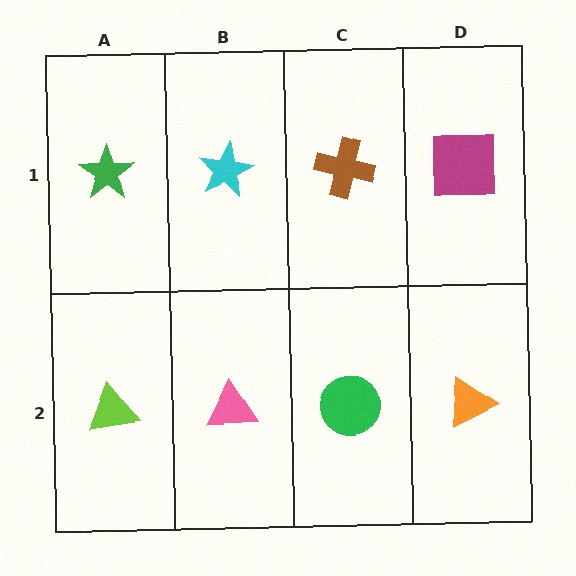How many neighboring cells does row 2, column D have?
2.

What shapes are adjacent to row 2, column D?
A magenta square (row 1, column D), a green circle (row 2, column C).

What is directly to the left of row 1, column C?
A cyan star.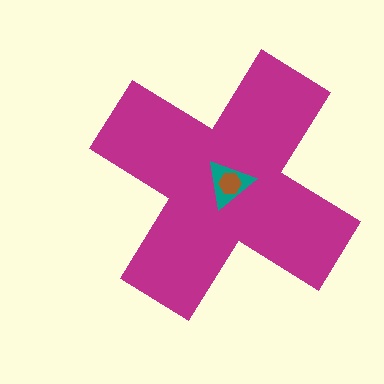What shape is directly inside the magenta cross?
The teal triangle.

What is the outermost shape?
The magenta cross.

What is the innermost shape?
The brown hexagon.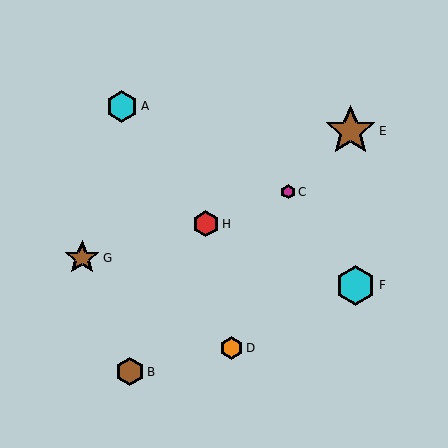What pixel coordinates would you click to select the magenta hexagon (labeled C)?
Click at (288, 192) to select the magenta hexagon C.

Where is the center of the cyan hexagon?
The center of the cyan hexagon is at (122, 106).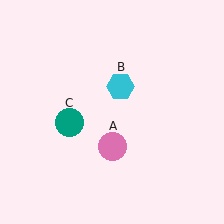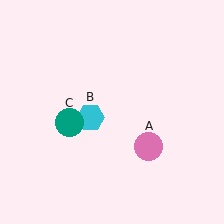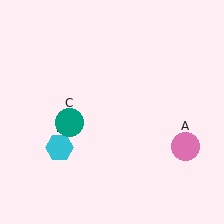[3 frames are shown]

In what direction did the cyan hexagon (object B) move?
The cyan hexagon (object B) moved down and to the left.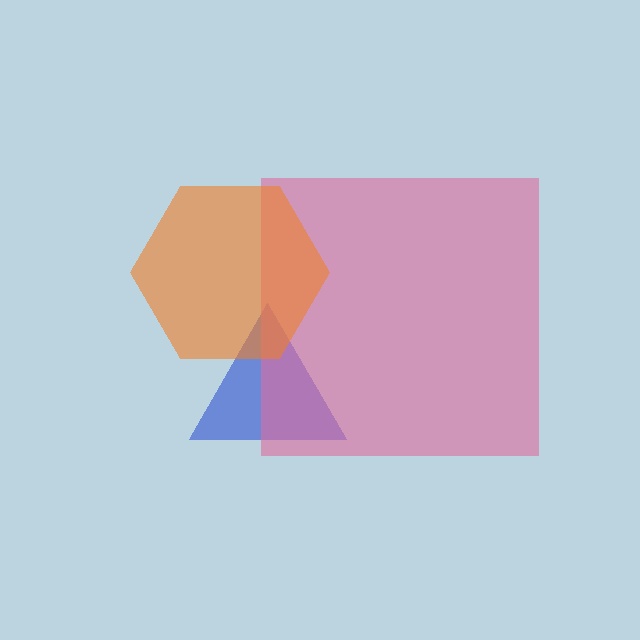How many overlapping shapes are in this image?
There are 3 overlapping shapes in the image.